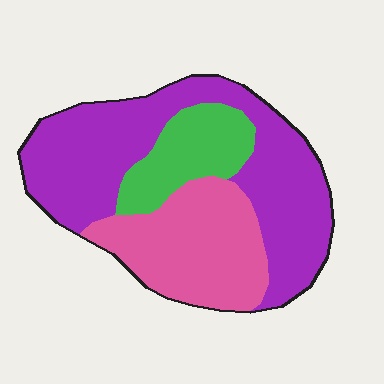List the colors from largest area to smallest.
From largest to smallest: purple, pink, green.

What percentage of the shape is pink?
Pink takes up about one third (1/3) of the shape.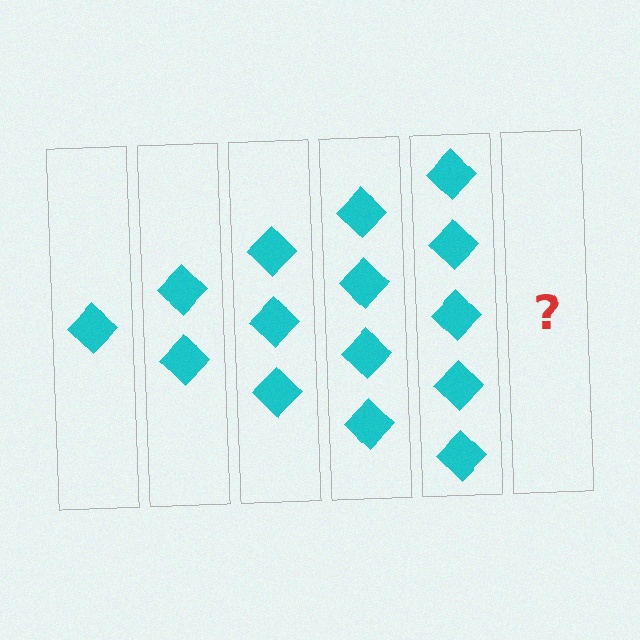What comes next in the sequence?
The next element should be 6 diamonds.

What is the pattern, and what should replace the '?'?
The pattern is that each step adds one more diamond. The '?' should be 6 diamonds.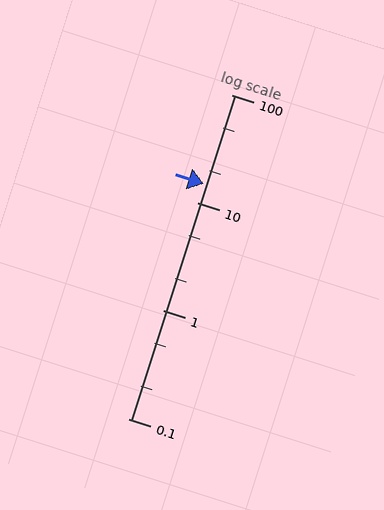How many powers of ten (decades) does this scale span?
The scale spans 3 decades, from 0.1 to 100.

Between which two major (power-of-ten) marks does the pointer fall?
The pointer is between 10 and 100.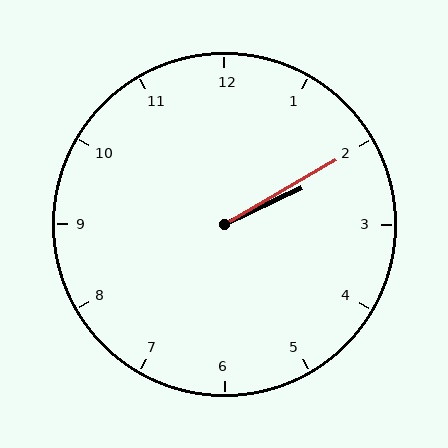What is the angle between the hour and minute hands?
Approximately 5 degrees.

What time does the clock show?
2:10.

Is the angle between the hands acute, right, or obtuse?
It is acute.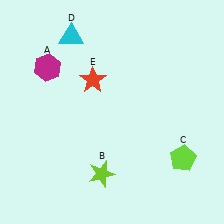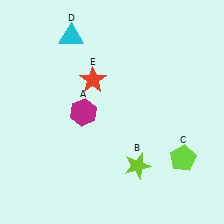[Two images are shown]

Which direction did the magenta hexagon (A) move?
The magenta hexagon (A) moved down.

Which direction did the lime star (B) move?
The lime star (B) moved right.